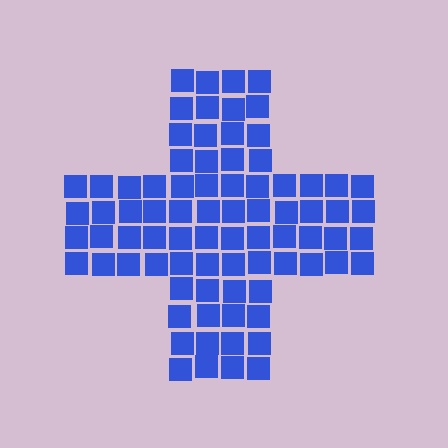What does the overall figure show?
The overall figure shows a cross.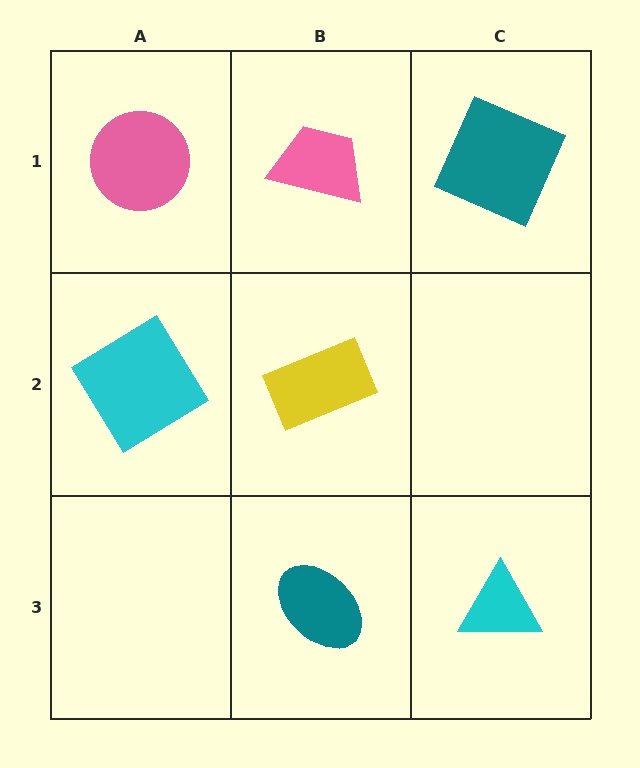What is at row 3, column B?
A teal ellipse.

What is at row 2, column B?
A yellow rectangle.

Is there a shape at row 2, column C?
No, that cell is empty.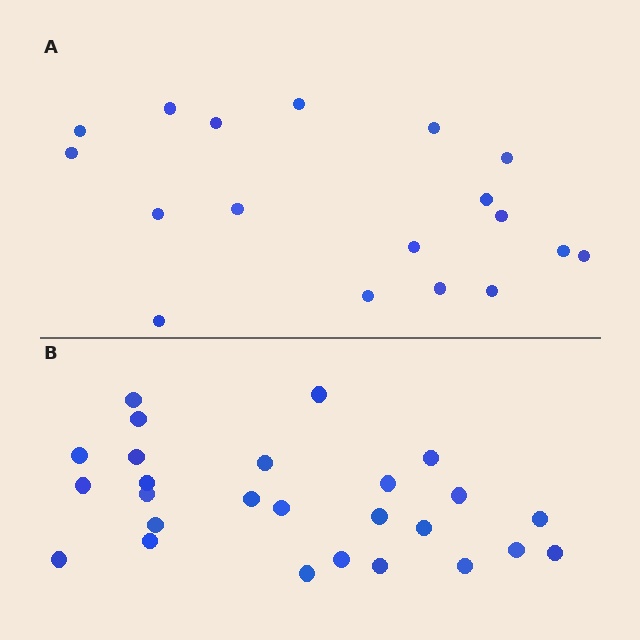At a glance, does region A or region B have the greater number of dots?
Region B (the bottom region) has more dots.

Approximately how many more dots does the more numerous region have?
Region B has roughly 8 or so more dots than region A.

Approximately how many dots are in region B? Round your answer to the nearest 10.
About 30 dots. (The exact count is 26, which rounds to 30.)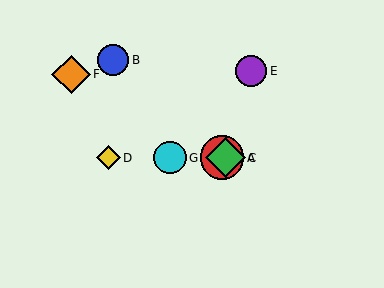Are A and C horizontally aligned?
Yes, both are at y≈158.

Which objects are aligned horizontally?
Objects A, C, D, G are aligned horizontally.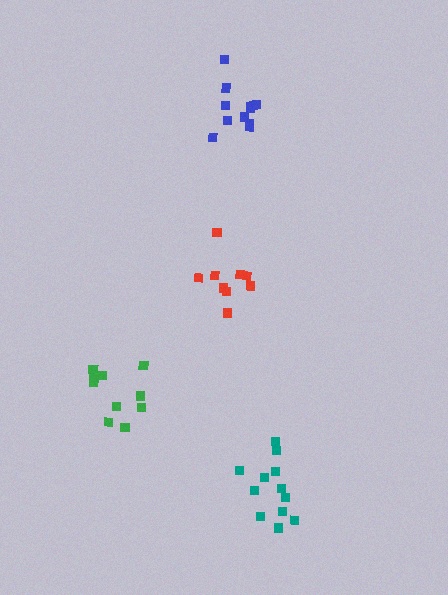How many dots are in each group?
Group 1: 10 dots, Group 2: 12 dots, Group 3: 11 dots, Group 4: 9 dots (42 total).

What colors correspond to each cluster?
The clusters are colored: green, teal, blue, red.